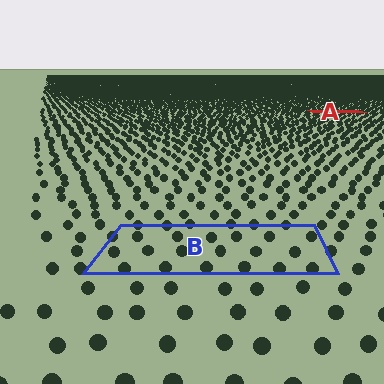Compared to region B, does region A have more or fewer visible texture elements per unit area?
Region A has more texture elements per unit area — they are packed more densely because it is farther away.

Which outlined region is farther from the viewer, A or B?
Region A is farther from the viewer — the texture elements inside it appear smaller and more densely packed.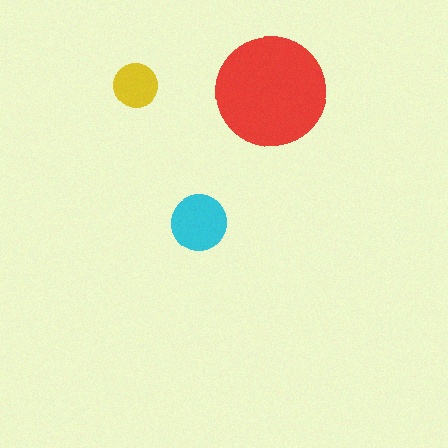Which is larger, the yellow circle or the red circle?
The red one.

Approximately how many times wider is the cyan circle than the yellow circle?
About 1.5 times wider.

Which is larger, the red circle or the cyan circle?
The red one.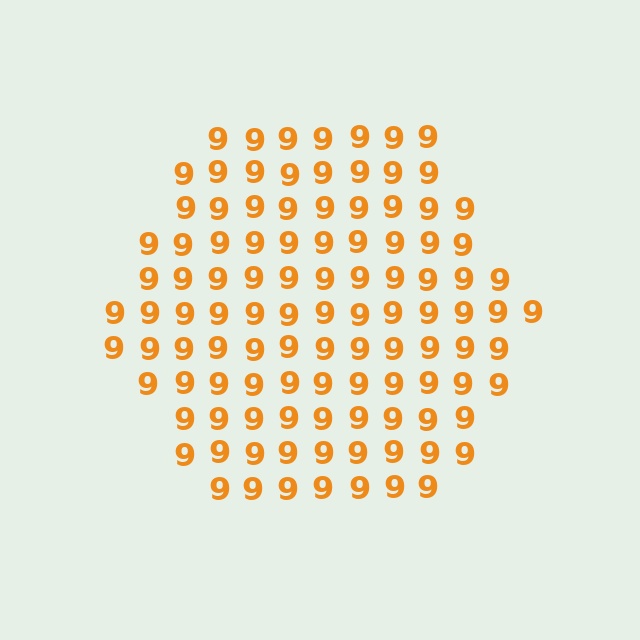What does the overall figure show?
The overall figure shows a hexagon.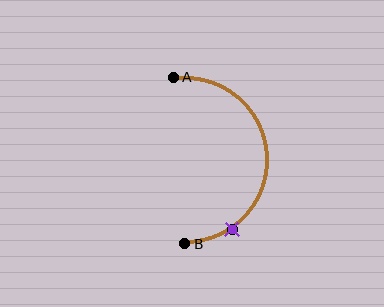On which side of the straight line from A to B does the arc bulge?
The arc bulges to the right of the straight line connecting A and B.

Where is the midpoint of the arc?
The arc midpoint is the point on the curve farthest from the straight line joining A and B. It sits to the right of that line.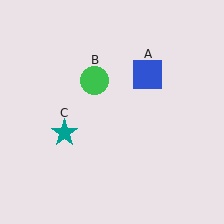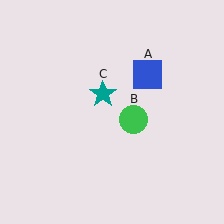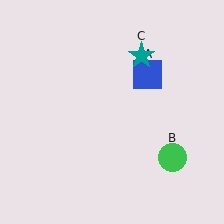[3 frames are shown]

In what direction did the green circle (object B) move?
The green circle (object B) moved down and to the right.